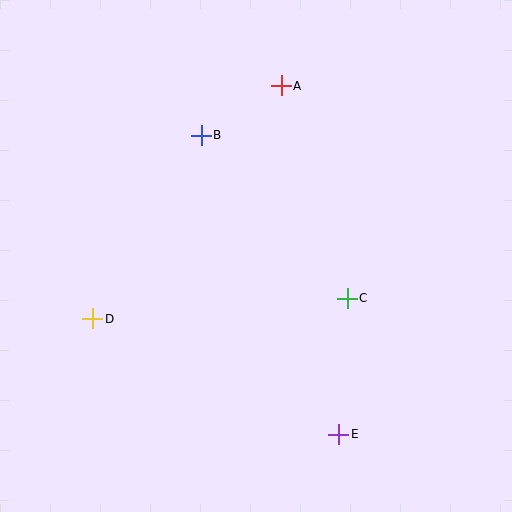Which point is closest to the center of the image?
Point C at (347, 298) is closest to the center.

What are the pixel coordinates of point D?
Point D is at (93, 319).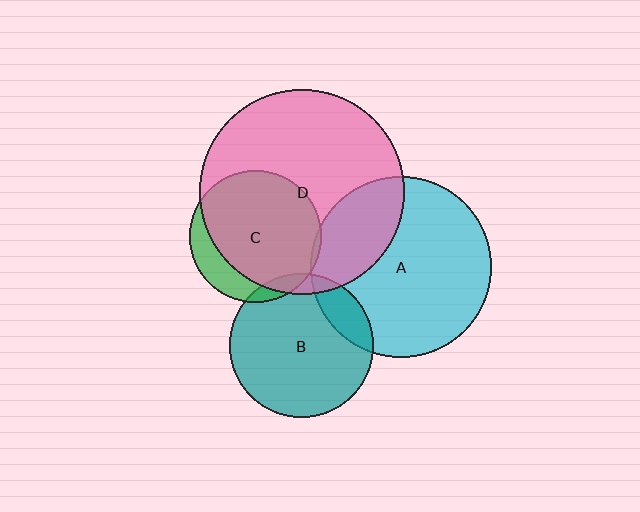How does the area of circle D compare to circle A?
Approximately 1.3 times.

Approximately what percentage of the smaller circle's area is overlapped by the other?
Approximately 15%.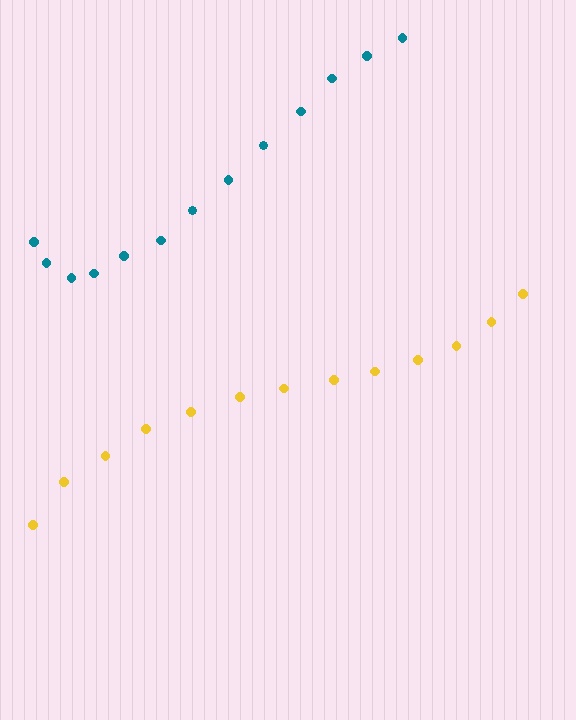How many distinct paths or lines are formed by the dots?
There are 2 distinct paths.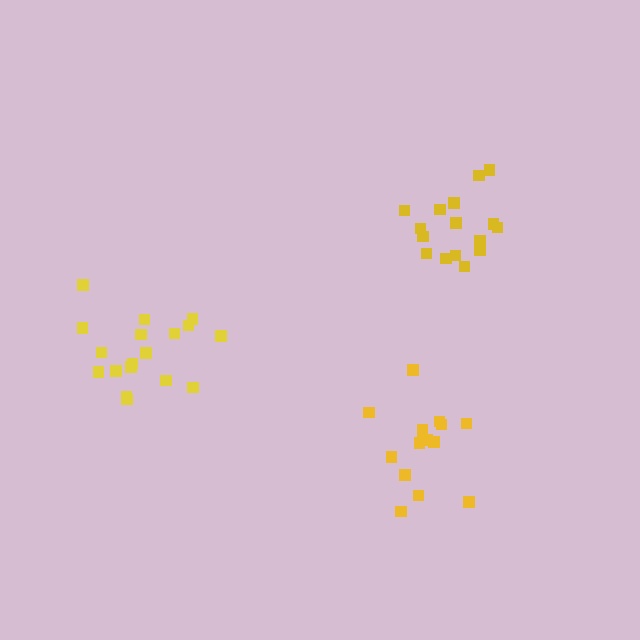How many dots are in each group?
Group 1: 15 dots, Group 2: 18 dots, Group 3: 16 dots (49 total).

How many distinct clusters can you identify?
There are 3 distinct clusters.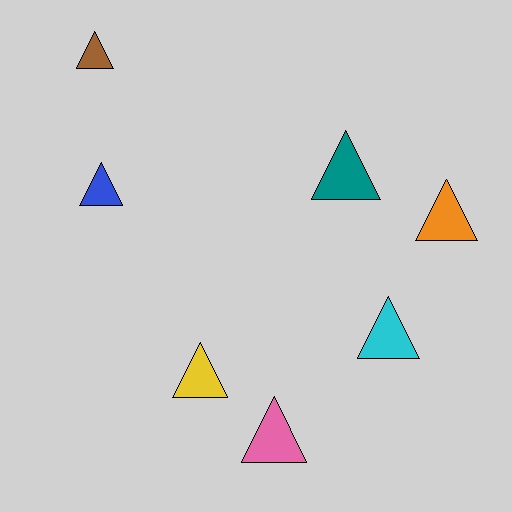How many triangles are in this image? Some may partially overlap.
There are 7 triangles.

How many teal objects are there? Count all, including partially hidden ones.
There is 1 teal object.